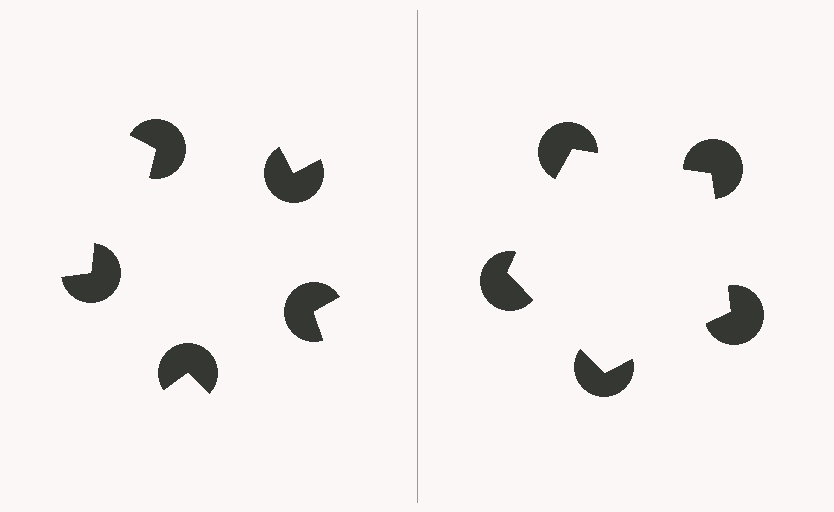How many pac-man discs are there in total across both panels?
10 — 5 on each side.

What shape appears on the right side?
An illusory pentagon.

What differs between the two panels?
The pac-man discs are positioned identically on both sides; only the wedge orientations differ. On the right they align to a pentagon; on the left they are misaligned.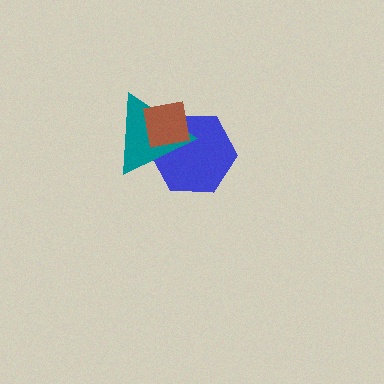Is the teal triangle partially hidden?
Yes, it is partially covered by another shape.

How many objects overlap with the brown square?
2 objects overlap with the brown square.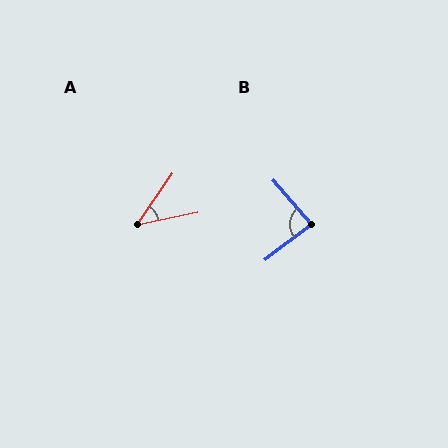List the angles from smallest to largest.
A (44°), B (86°).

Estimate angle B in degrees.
Approximately 86 degrees.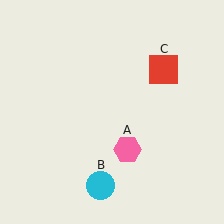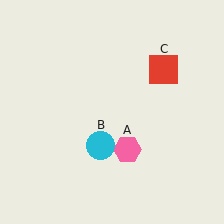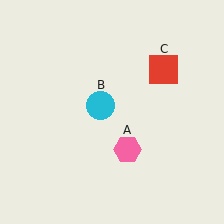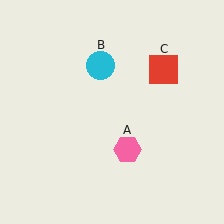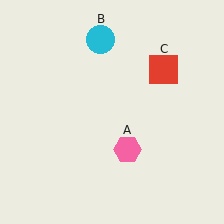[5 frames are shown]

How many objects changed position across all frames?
1 object changed position: cyan circle (object B).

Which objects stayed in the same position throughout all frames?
Pink hexagon (object A) and red square (object C) remained stationary.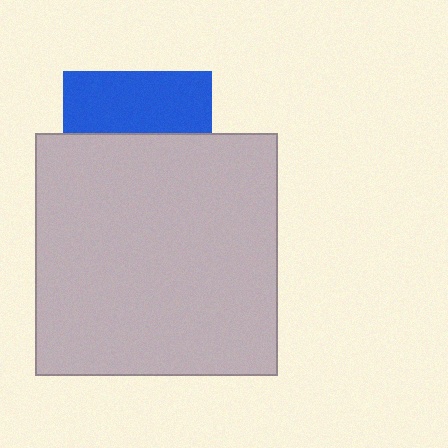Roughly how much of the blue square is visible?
A small part of it is visible (roughly 42%).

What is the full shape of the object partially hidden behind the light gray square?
The partially hidden object is a blue square.